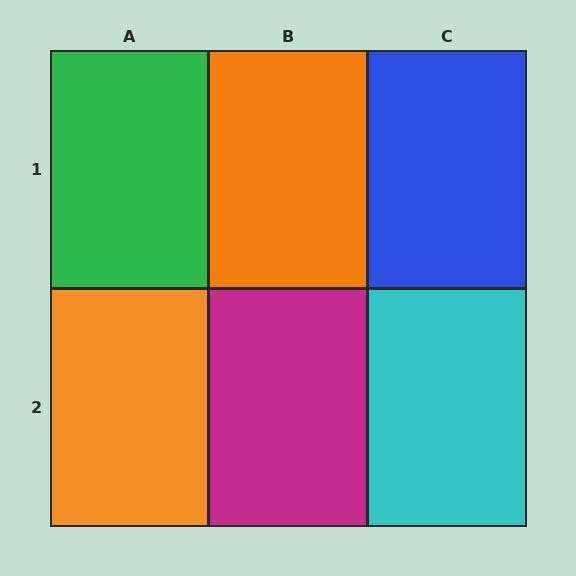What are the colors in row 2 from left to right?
Orange, magenta, cyan.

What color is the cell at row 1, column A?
Green.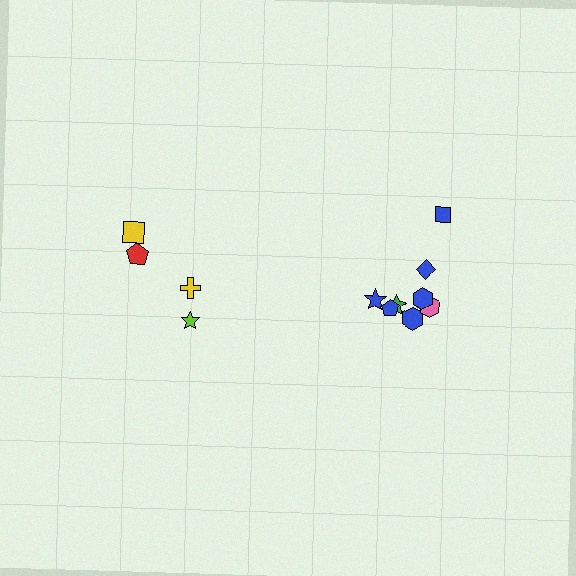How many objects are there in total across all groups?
There are 12 objects.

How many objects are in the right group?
There are 8 objects.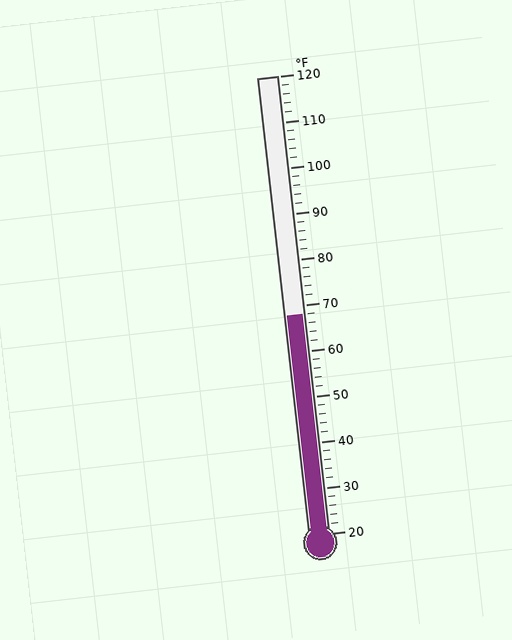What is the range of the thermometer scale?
The thermometer scale ranges from 20°F to 120°F.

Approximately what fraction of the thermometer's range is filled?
The thermometer is filled to approximately 50% of its range.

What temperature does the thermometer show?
The thermometer shows approximately 68°F.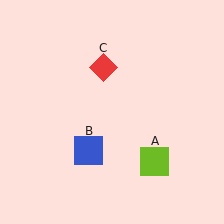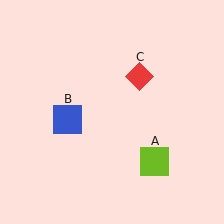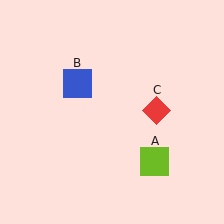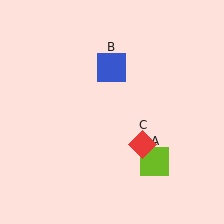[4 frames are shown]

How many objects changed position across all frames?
2 objects changed position: blue square (object B), red diamond (object C).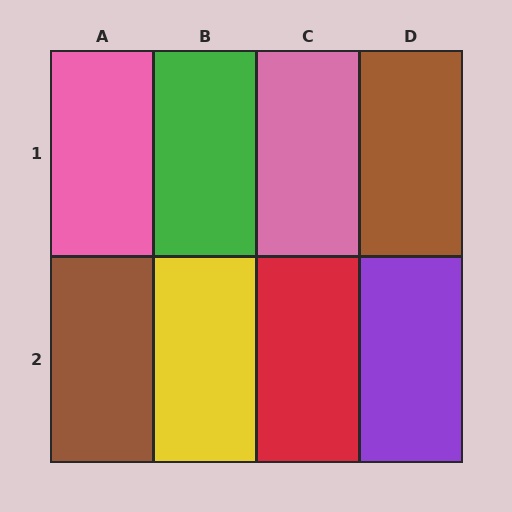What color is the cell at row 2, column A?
Brown.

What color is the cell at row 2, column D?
Purple.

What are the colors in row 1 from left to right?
Pink, green, pink, brown.